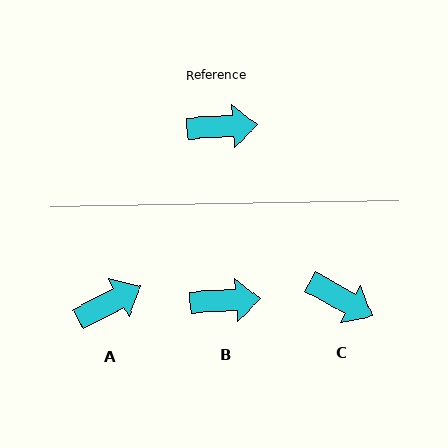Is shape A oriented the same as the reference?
No, it is off by about 25 degrees.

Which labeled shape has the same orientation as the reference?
B.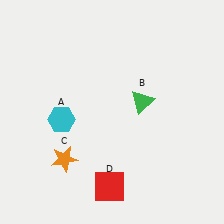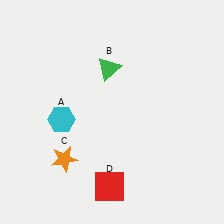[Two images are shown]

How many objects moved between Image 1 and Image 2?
1 object moved between the two images.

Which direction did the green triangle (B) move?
The green triangle (B) moved left.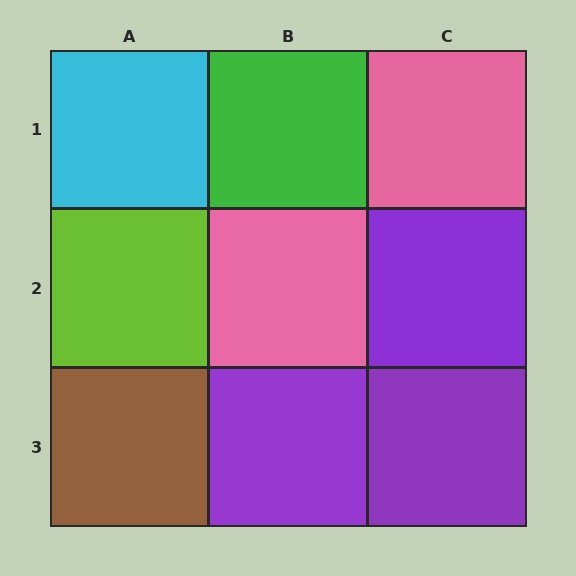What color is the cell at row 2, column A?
Lime.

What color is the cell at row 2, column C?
Purple.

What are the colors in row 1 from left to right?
Cyan, green, pink.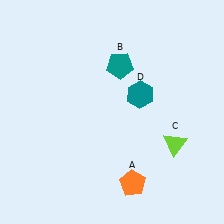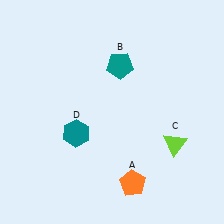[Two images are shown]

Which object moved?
The teal hexagon (D) moved left.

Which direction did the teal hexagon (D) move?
The teal hexagon (D) moved left.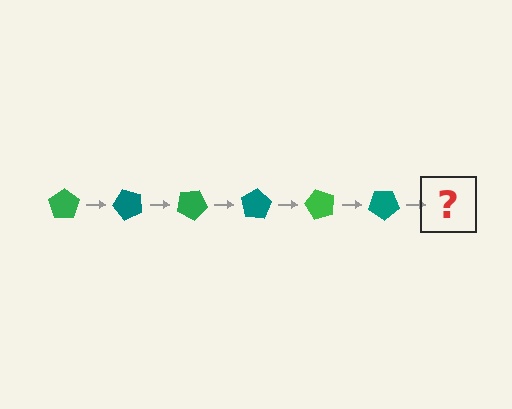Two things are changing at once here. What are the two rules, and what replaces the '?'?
The two rules are that it rotates 50 degrees each step and the color cycles through green and teal. The '?' should be a green pentagon, rotated 300 degrees from the start.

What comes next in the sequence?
The next element should be a green pentagon, rotated 300 degrees from the start.